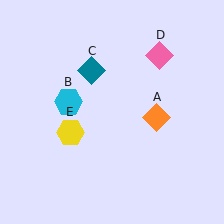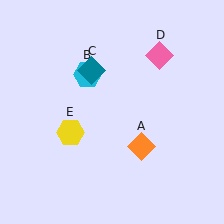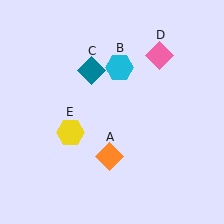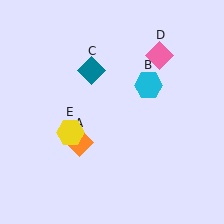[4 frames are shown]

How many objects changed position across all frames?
2 objects changed position: orange diamond (object A), cyan hexagon (object B).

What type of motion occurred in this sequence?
The orange diamond (object A), cyan hexagon (object B) rotated clockwise around the center of the scene.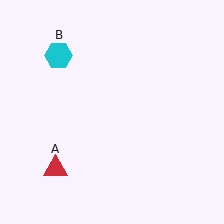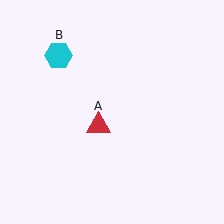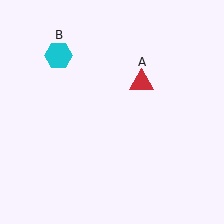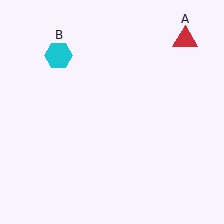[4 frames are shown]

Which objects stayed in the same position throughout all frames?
Cyan hexagon (object B) remained stationary.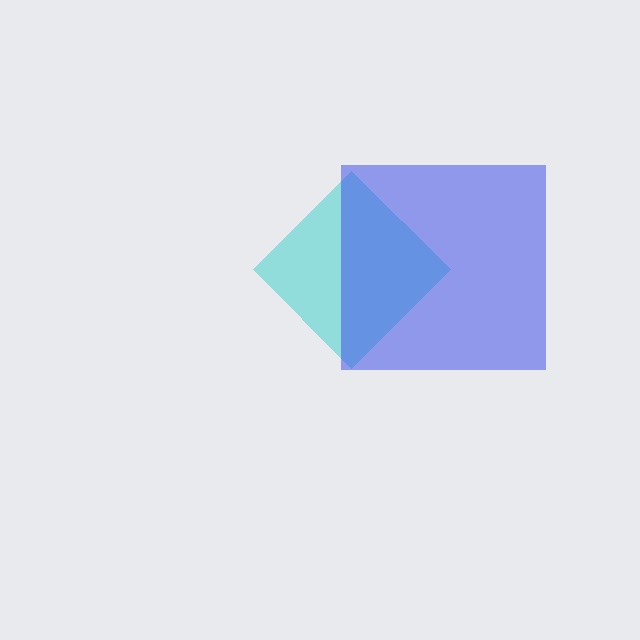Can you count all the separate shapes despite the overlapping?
Yes, there are 2 separate shapes.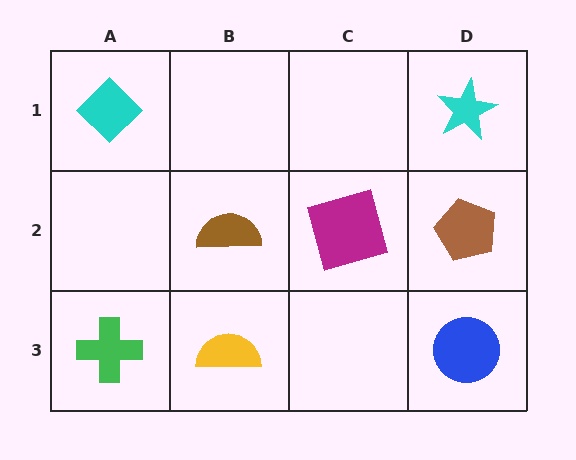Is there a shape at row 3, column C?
No, that cell is empty.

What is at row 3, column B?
A yellow semicircle.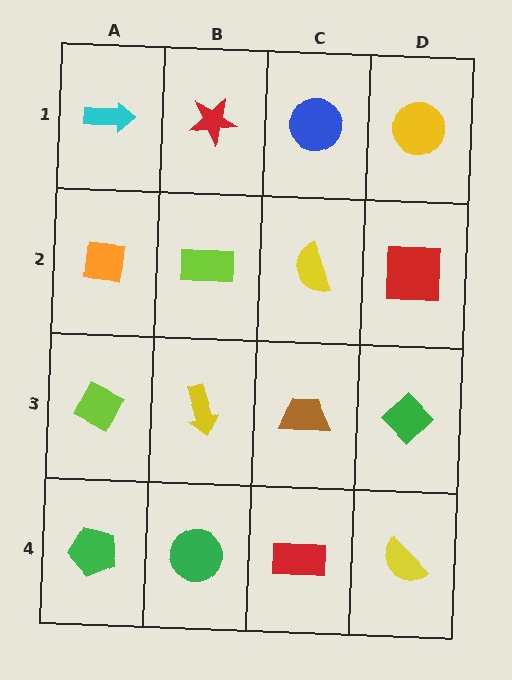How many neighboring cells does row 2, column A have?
3.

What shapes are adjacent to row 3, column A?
An orange square (row 2, column A), a green pentagon (row 4, column A), a yellow arrow (row 3, column B).